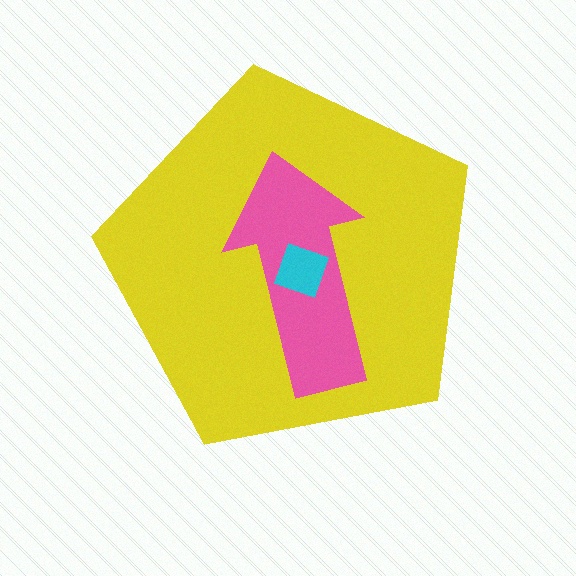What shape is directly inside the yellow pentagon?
The pink arrow.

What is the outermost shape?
The yellow pentagon.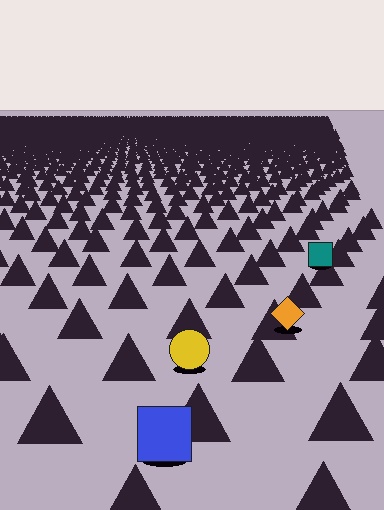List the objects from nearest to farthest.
From nearest to farthest: the blue square, the yellow circle, the orange diamond, the teal square.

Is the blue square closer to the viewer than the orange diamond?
Yes. The blue square is closer — you can tell from the texture gradient: the ground texture is coarser near it.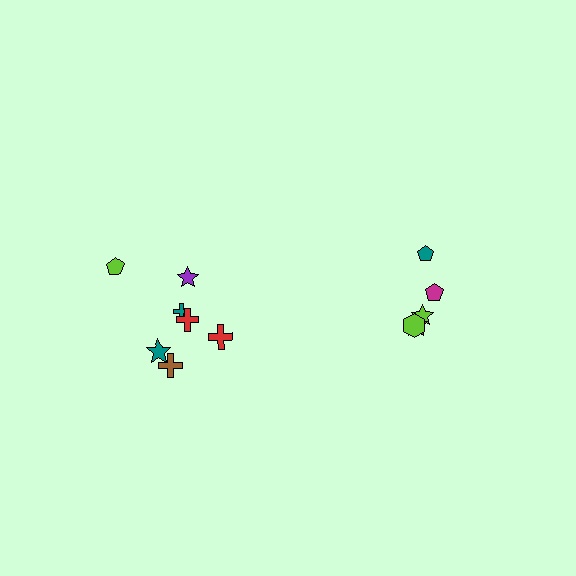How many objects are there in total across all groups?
There are 12 objects.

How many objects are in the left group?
There are 7 objects.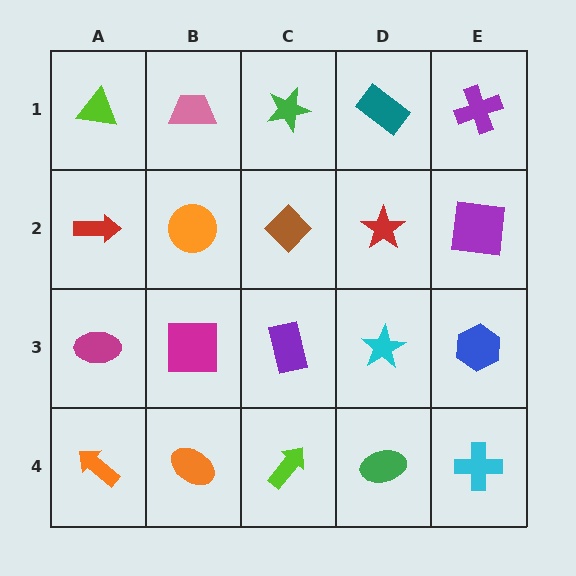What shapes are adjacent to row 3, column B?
An orange circle (row 2, column B), an orange ellipse (row 4, column B), a magenta ellipse (row 3, column A), a purple rectangle (row 3, column C).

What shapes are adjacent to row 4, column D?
A cyan star (row 3, column D), a lime arrow (row 4, column C), a cyan cross (row 4, column E).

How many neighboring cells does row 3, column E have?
3.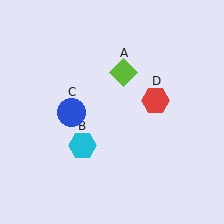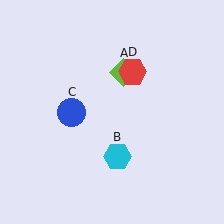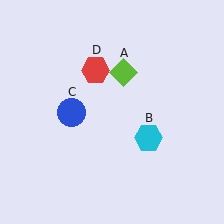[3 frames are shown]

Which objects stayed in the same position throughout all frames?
Lime diamond (object A) and blue circle (object C) remained stationary.